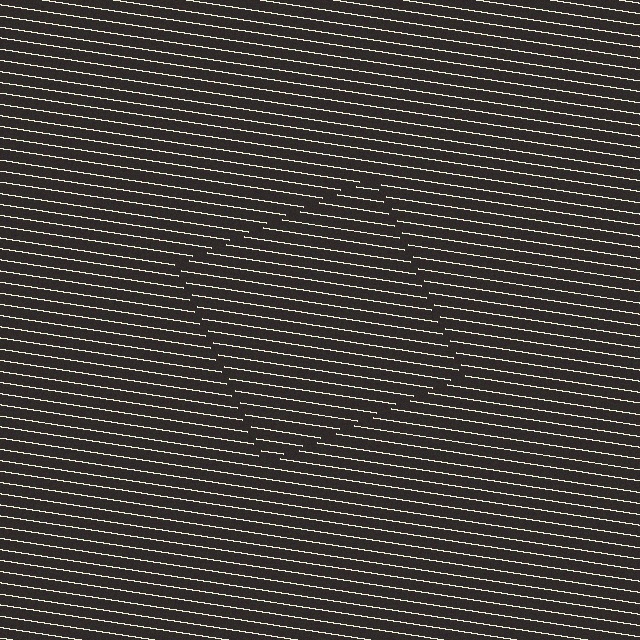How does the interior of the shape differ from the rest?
The interior of the shape contains the same grating, shifted by half a period — the contour is defined by the phase discontinuity where line-ends from the inner and outer gratings abut.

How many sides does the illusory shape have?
4 sides — the line-ends trace a square.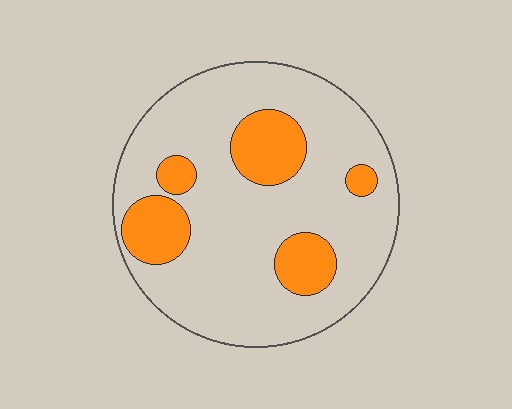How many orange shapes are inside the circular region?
5.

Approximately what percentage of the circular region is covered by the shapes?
Approximately 20%.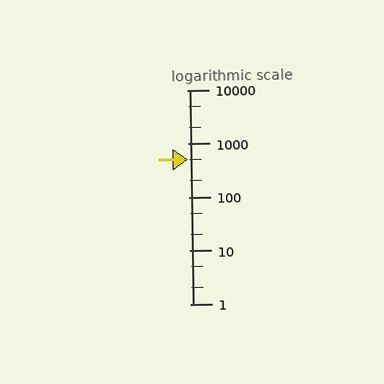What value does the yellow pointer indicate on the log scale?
The pointer indicates approximately 500.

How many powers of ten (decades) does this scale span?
The scale spans 4 decades, from 1 to 10000.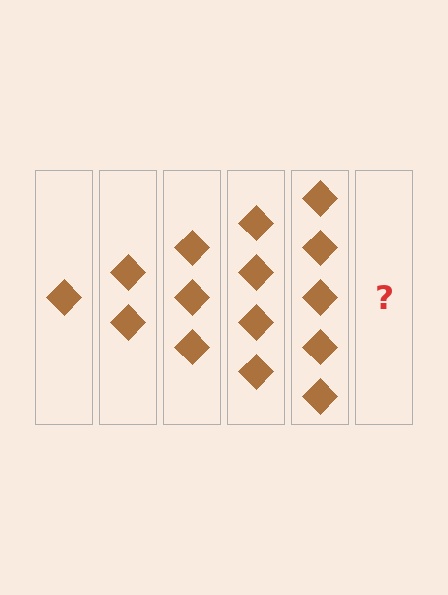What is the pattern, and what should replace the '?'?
The pattern is that each step adds one more diamond. The '?' should be 6 diamonds.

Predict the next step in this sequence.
The next step is 6 diamonds.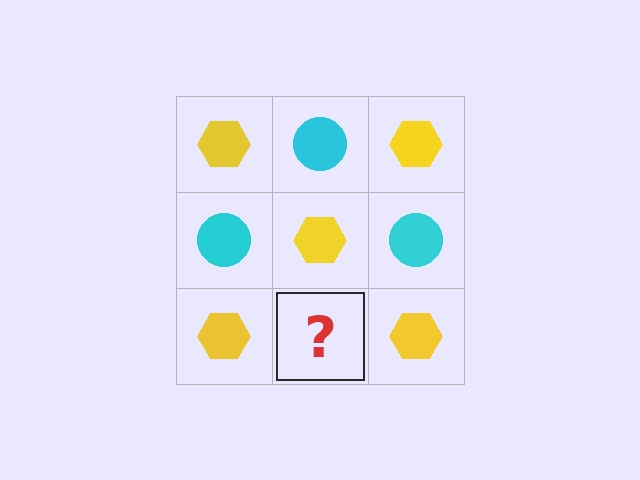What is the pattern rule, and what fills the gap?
The rule is that it alternates yellow hexagon and cyan circle in a checkerboard pattern. The gap should be filled with a cyan circle.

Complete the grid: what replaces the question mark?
The question mark should be replaced with a cyan circle.